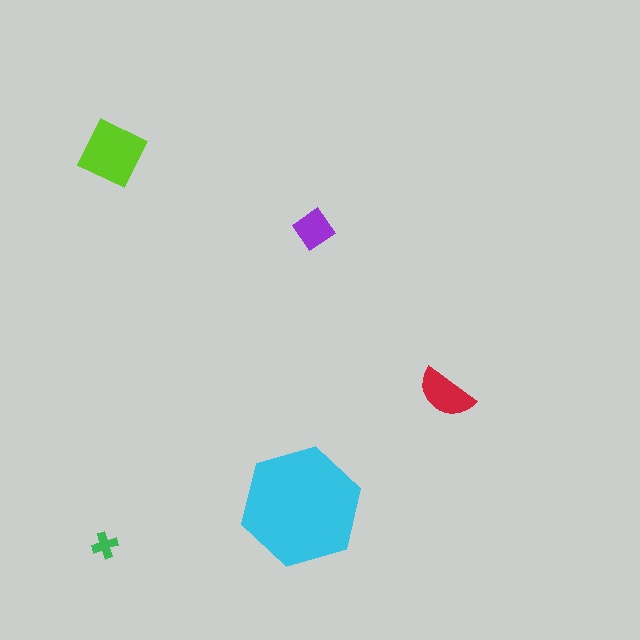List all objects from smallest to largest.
The green cross, the purple diamond, the red semicircle, the lime diamond, the cyan hexagon.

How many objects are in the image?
There are 5 objects in the image.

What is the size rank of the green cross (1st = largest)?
5th.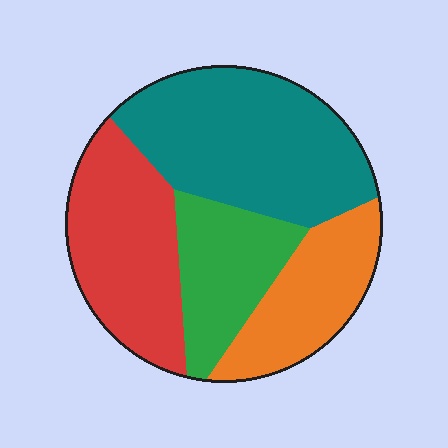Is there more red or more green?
Red.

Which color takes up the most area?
Teal, at roughly 35%.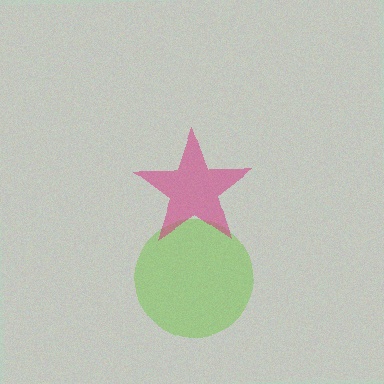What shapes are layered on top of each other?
The layered shapes are: a lime circle, a magenta star.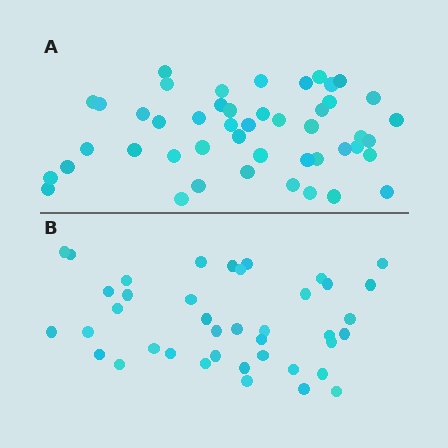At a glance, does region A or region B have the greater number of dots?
Region A (the top region) has more dots.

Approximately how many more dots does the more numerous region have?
Region A has roughly 8 or so more dots than region B.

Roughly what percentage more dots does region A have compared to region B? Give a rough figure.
About 20% more.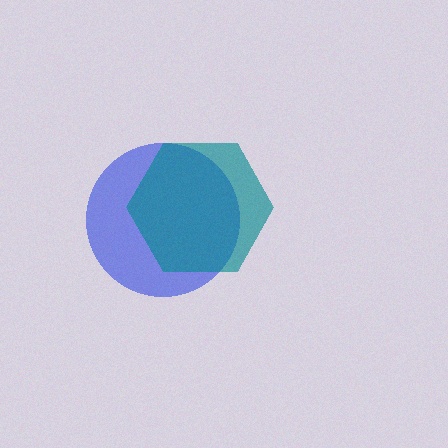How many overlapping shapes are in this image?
There are 2 overlapping shapes in the image.